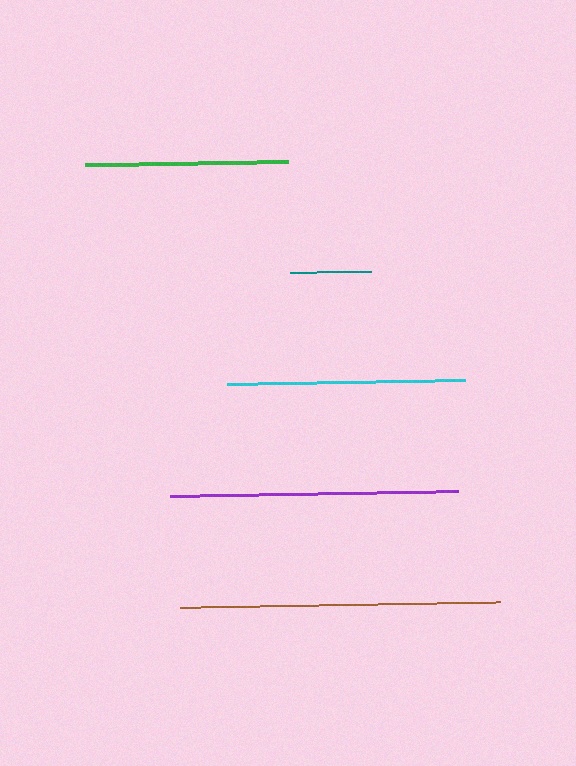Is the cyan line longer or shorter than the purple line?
The purple line is longer than the cyan line.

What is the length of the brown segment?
The brown segment is approximately 320 pixels long.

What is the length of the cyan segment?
The cyan segment is approximately 239 pixels long.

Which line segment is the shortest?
The teal line is the shortest at approximately 81 pixels.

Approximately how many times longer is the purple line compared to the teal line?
The purple line is approximately 3.6 times the length of the teal line.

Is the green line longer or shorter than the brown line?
The brown line is longer than the green line.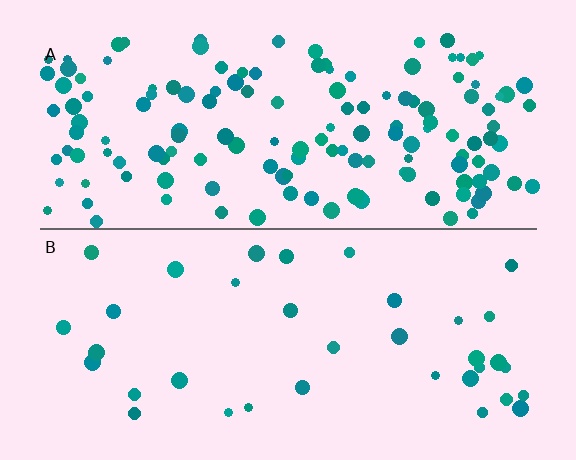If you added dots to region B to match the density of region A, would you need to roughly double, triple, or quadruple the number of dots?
Approximately quadruple.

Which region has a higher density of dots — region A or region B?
A (the top).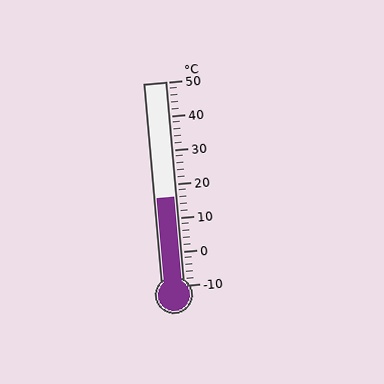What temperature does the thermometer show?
The thermometer shows approximately 16°C.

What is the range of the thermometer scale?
The thermometer scale ranges from -10°C to 50°C.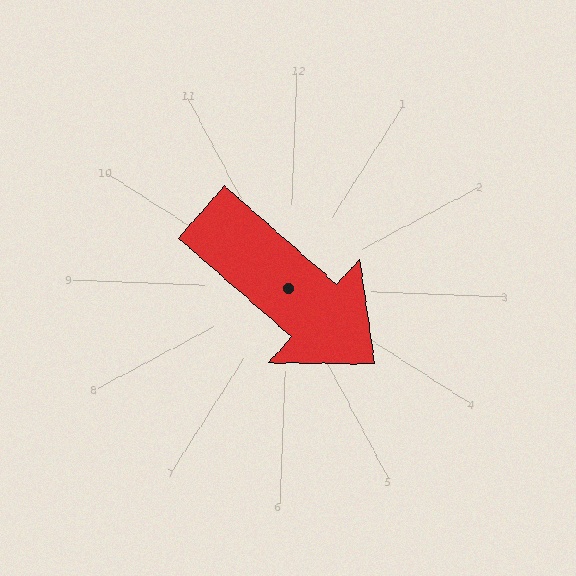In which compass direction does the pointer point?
Southeast.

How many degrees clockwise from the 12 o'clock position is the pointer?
Approximately 129 degrees.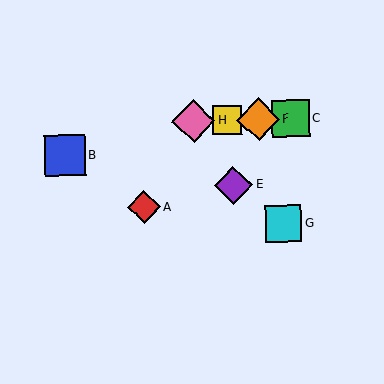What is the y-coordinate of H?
Object H is at y≈121.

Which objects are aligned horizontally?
Objects C, D, F, H are aligned horizontally.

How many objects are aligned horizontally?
4 objects (C, D, F, H) are aligned horizontally.